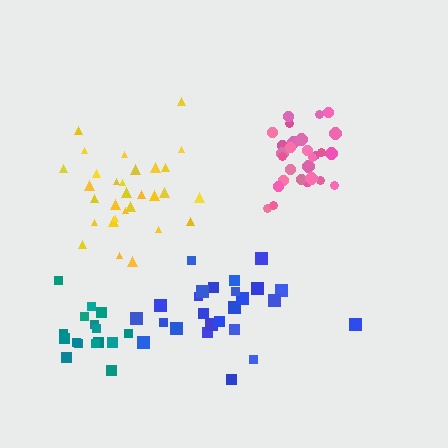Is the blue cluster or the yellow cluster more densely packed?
Yellow.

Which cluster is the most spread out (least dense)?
Blue.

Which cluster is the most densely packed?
Pink.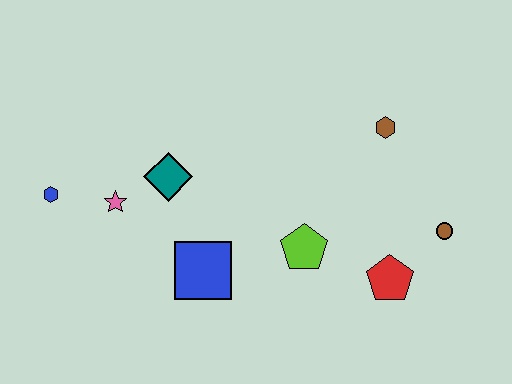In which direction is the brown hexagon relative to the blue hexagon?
The brown hexagon is to the right of the blue hexagon.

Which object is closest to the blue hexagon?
The pink star is closest to the blue hexagon.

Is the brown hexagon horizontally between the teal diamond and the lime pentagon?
No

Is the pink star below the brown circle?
No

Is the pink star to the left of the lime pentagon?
Yes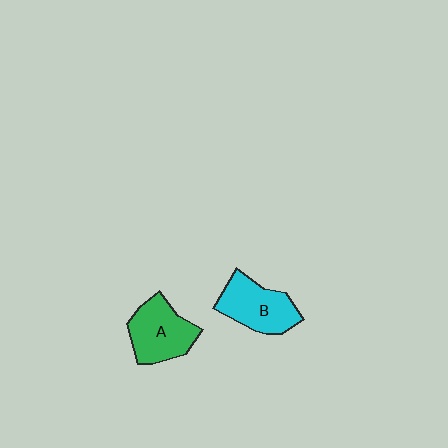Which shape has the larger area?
Shape A (green).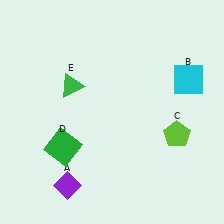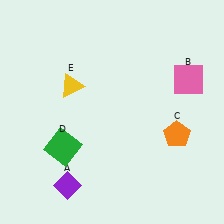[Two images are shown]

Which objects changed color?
B changed from cyan to pink. C changed from lime to orange. E changed from green to yellow.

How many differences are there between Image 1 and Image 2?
There are 3 differences between the two images.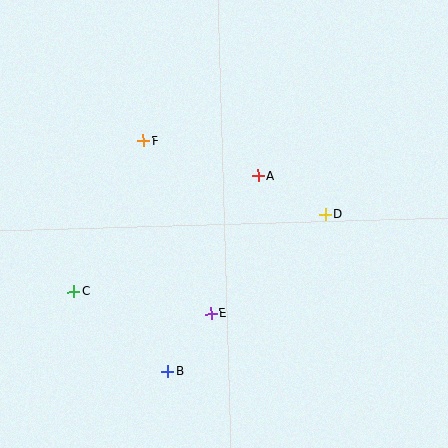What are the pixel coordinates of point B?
Point B is at (168, 371).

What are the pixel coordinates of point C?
Point C is at (74, 291).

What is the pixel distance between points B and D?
The distance between B and D is 222 pixels.